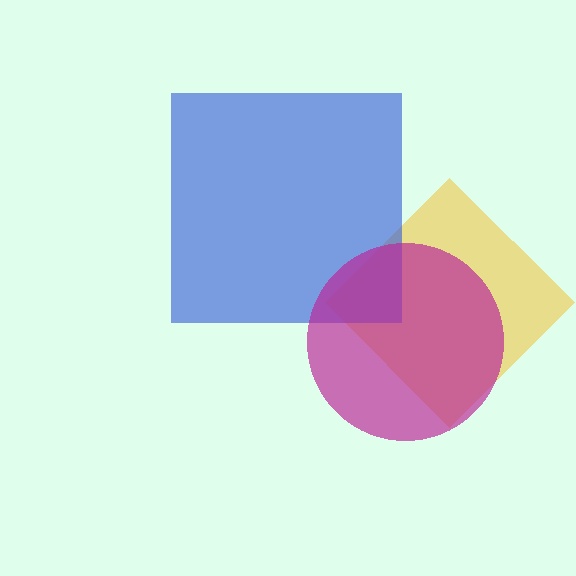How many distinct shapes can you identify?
There are 3 distinct shapes: a yellow diamond, a blue square, a magenta circle.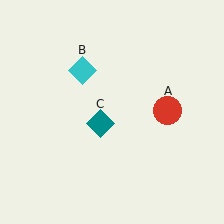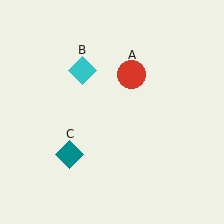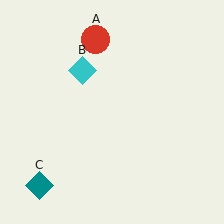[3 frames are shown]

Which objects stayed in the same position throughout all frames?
Cyan diamond (object B) remained stationary.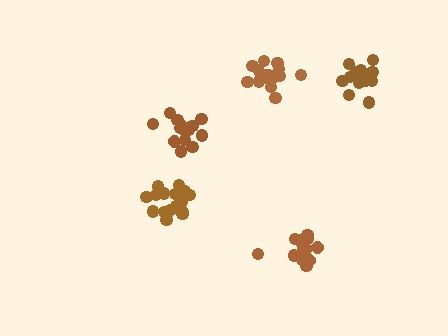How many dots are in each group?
Group 1: 16 dots, Group 2: 18 dots, Group 3: 16 dots, Group 4: 16 dots, Group 5: 16 dots (82 total).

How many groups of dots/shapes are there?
There are 5 groups.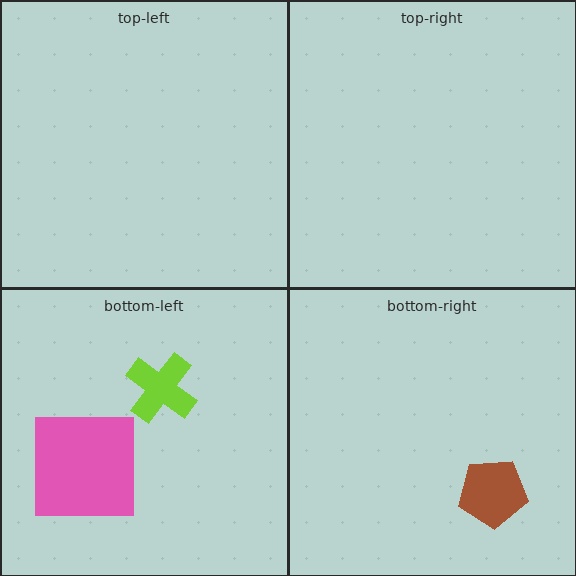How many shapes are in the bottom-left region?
2.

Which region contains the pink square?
The bottom-left region.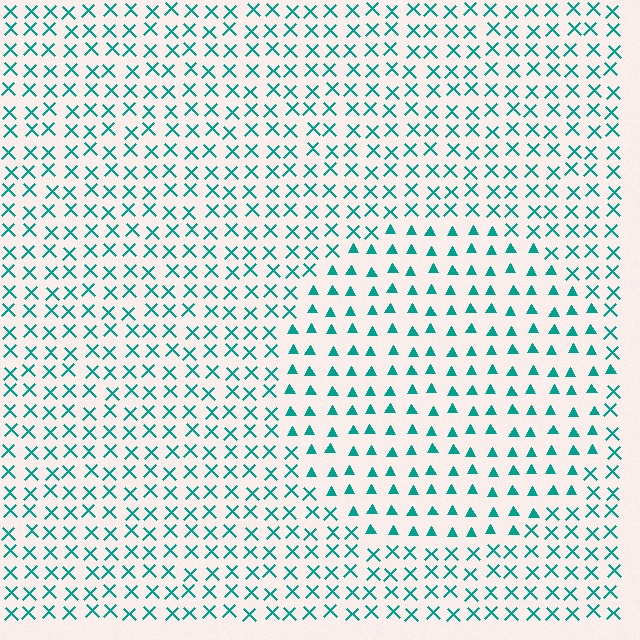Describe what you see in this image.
The image is filled with small teal elements arranged in a uniform grid. A circle-shaped region contains triangles, while the surrounding area contains X marks. The boundary is defined purely by the change in element shape.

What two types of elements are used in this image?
The image uses triangles inside the circle region and X marks outside it.